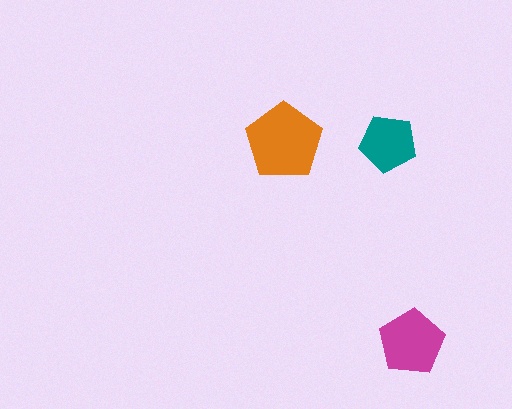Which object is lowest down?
The magenta pentagon is bottommost.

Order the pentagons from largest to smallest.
the orange one, the magenta one, the teal one.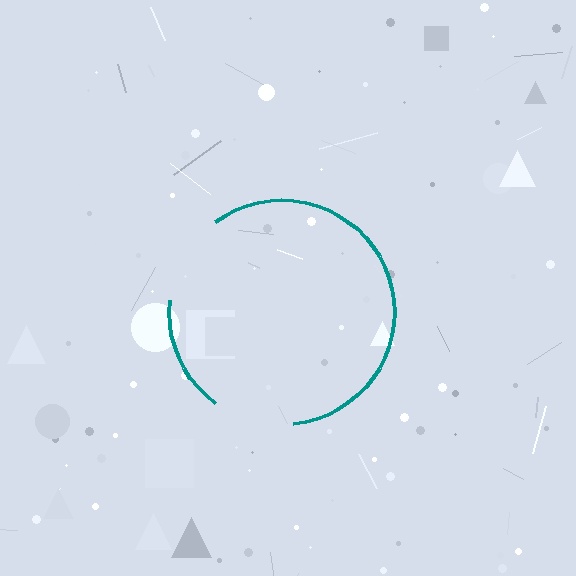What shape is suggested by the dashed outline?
The dashed outline suggests a circle.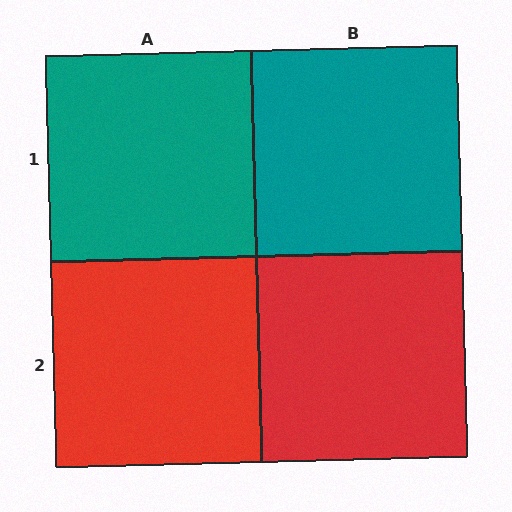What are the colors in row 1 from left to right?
Teal, teal.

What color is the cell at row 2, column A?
Red.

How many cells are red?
2 cells are red.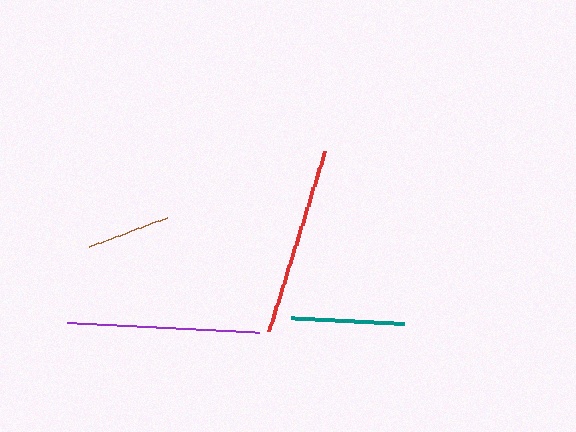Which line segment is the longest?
The purple line is the longest at approximately 192 pixels.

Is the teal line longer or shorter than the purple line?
The purple line is longer than the teal line.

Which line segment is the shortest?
The brown line is the shortest at approximately 83 pixels.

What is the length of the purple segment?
The purple segment is approximately 192 pixels long.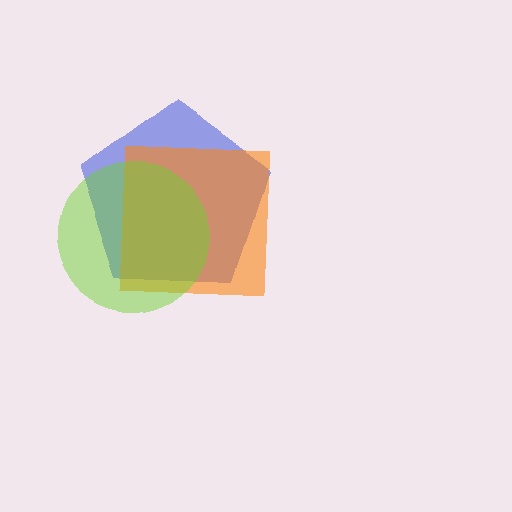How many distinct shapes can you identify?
There are 3 distinct shapes: a blue pentagon, an orange square, a lime circle.